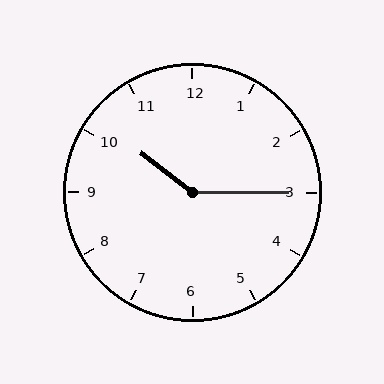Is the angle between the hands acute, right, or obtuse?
It is obtuse.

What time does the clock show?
10:15.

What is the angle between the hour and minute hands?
Approximately 142 degrees.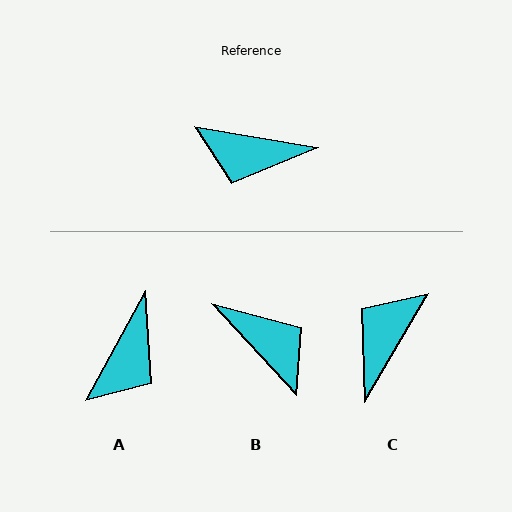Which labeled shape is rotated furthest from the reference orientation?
B, about 142 degrees away.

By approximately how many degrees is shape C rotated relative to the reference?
Approximately 111 degrees clockwise.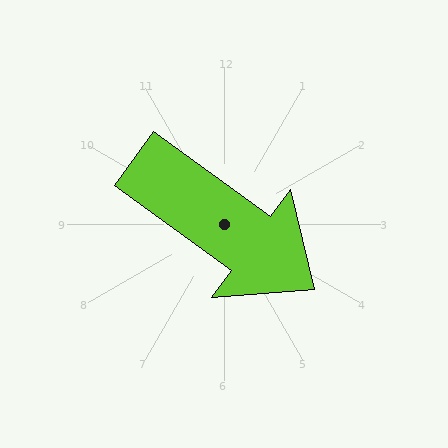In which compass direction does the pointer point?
Southeast.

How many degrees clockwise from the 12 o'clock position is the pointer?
Approximately 126 degrees.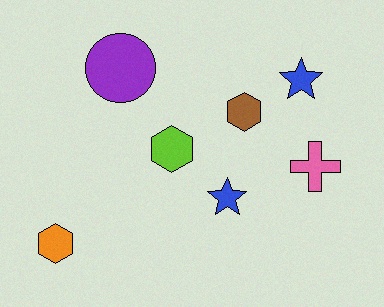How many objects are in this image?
There are 7 objects.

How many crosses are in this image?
There is 1 cross.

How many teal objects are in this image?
There are no teal objects.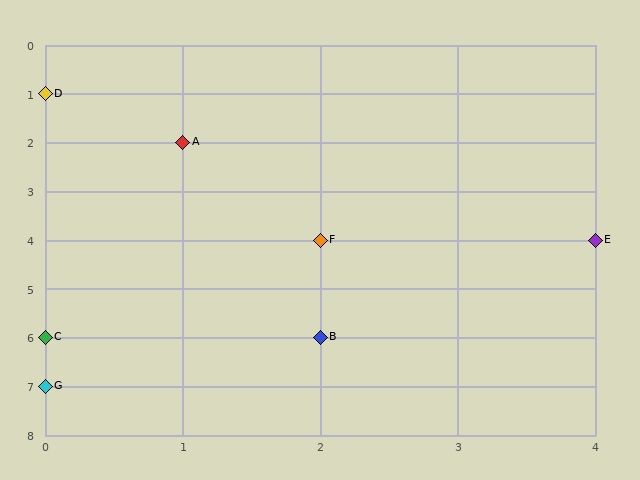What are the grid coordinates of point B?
Point B is at grid coordinates (2, 6).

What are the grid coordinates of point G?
Point G is at grid coordinates (0, 7).